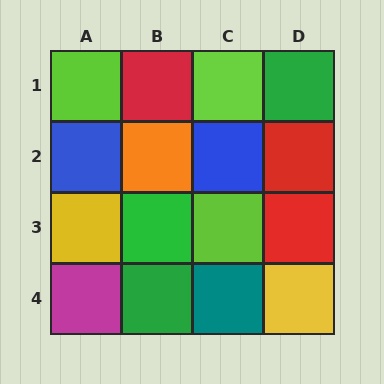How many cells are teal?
1 cell is teal.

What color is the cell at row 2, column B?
Orange.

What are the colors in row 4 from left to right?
Magenta, green, teal, yellow.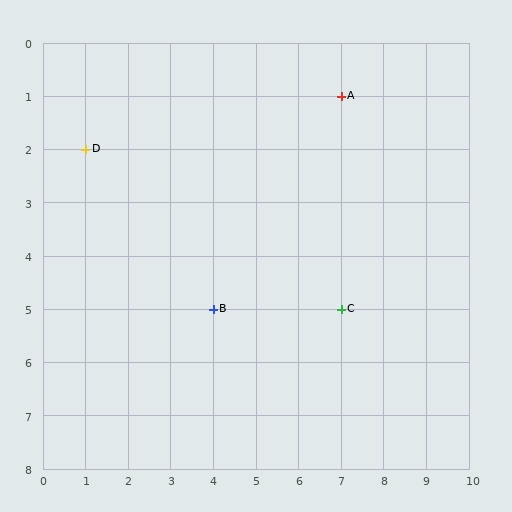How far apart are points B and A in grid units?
Points B and A are 3 columns and 4 rows apart (about 5.0 grid units diagonally).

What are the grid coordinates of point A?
Point A is at grid coordinates (7, 1).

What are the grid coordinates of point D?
Point D is at grid coordinates (1, 2).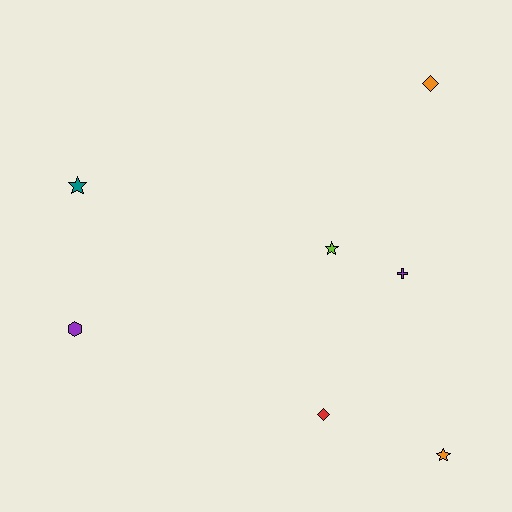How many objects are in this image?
There are 7 objects.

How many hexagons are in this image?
There is 1 hexagon.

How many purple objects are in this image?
There are 2 purple objects.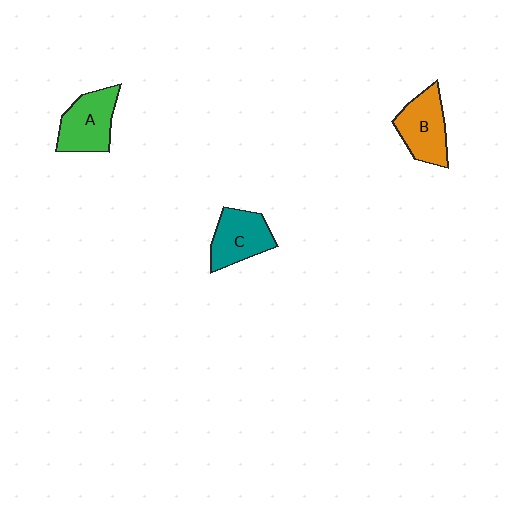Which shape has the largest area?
Shape A (green).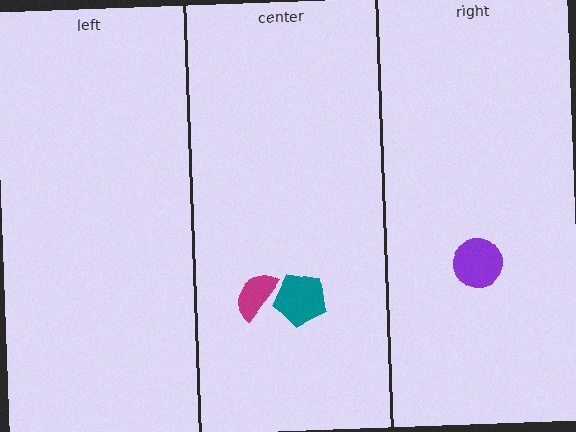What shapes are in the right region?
The purple circle.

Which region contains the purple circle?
The right region.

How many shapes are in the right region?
1.